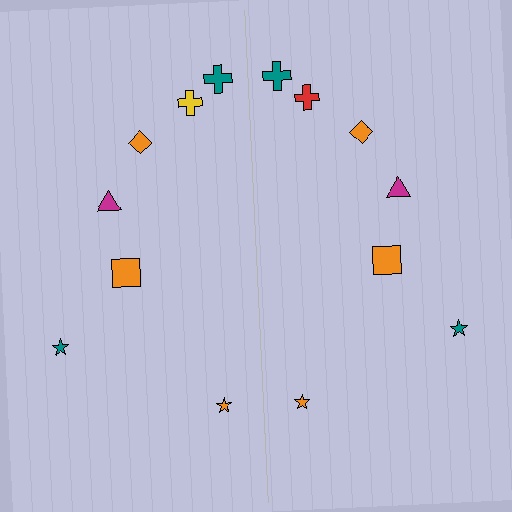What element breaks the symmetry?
The red cross on the right side breaks the symmetry — its mirror counterpart is yellow.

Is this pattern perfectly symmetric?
No, the pattern is not perfectly symmetric. The red cross on the right side breaks the symmetry — its mirror counterpart is yellow.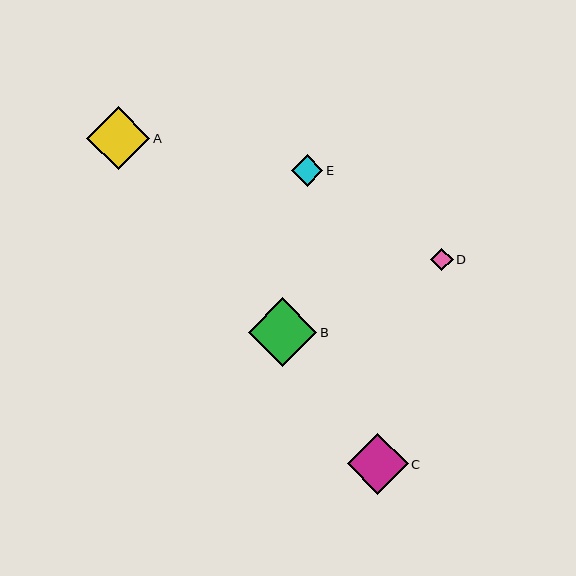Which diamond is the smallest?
Diamond D is the smallest with a size of approximately 22 pixels.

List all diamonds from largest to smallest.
From largest to smallest: B, A, C, E, D.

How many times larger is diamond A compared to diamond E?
Diamond A is approximately 2.0 times the size of diamond E.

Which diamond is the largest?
Diamond B is the largest with a size of approximately 68 pixels.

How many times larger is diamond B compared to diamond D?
Diamond B is approximately 3.1 times the size of diamond D.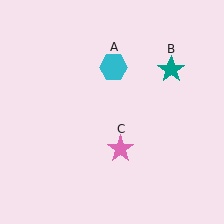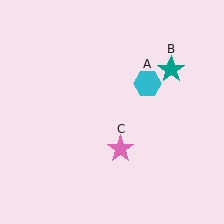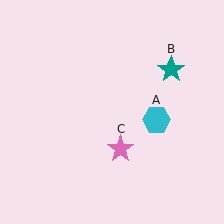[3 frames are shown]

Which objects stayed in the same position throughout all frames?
Teal star (object B) and pink star (object C) remained stationary.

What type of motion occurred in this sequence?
The cyan hexagon (object A) rotated clockwise around the center of the scene.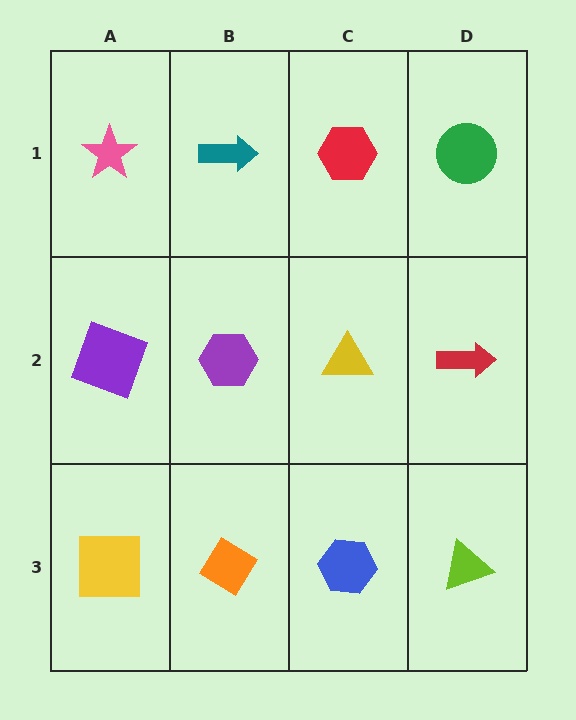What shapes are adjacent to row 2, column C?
A red hexagon (row 1, column C), a blue hexagon (row 3, column C), a purple hexagon (row 2, column B), a red arrow (row 2, column D).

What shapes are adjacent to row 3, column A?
A purple square (row 2, column A), an orange diamond (row 3, column B).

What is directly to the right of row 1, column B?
A red hexagon.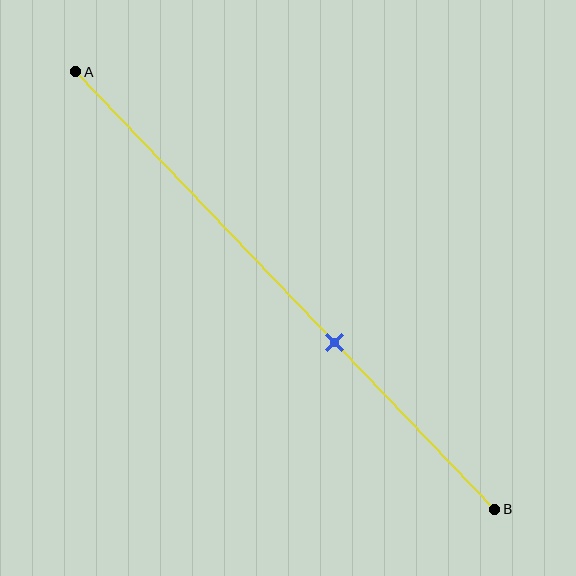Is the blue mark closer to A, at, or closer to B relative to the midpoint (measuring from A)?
The blue mark is closer to point B than the midpoint of segment AB.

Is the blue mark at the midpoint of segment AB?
No, the mark is at about 60% from A, not at the 50% midpoint.